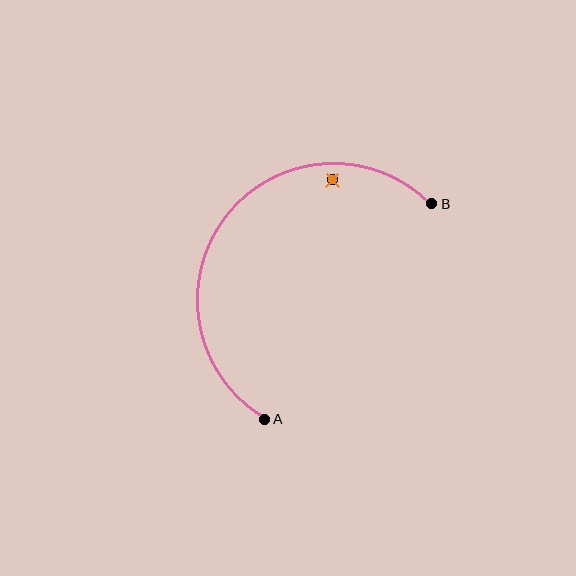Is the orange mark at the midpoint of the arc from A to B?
No — the orange mark does not lie on the arc at all. It sits slightly inside the curve.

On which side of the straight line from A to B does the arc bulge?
The arc bulges above and to the left of the straight line connecting A and B.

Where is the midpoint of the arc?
The arc midpoint is the point on the curve farthest from the straight line joining A and B. It sits above and to the left of that line.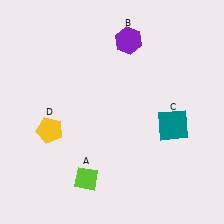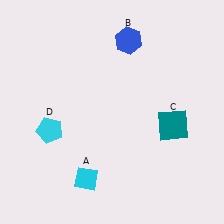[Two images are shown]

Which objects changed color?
A changed from lime to cyan. B changed from purple to blue. D changed from yellow to cyan.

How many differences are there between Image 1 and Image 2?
There are 3 differences between the two images.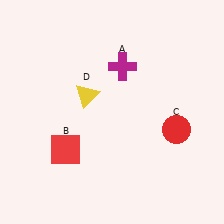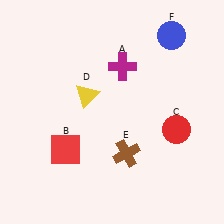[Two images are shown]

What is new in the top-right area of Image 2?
A blue circle (F) was added in the top-right area of Image 2.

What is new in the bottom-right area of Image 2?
A brown cross (E) was added in the bottom-right area of Image 2.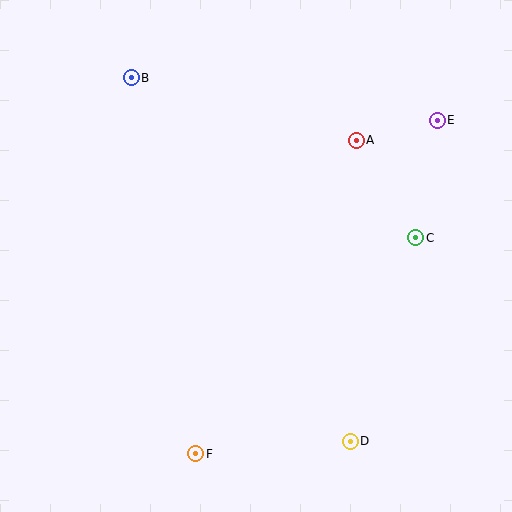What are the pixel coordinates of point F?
Point F is at (196, 454).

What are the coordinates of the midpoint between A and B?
The midpoint between A and B is at (244, 109).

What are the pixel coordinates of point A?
Point A is at (356, 140).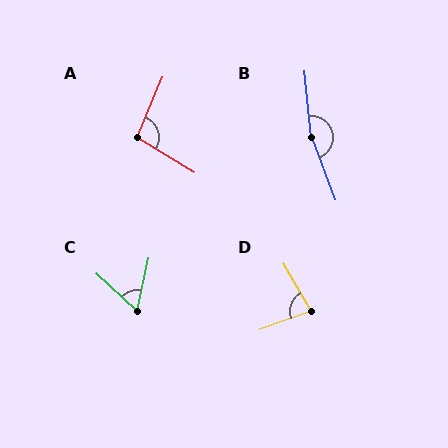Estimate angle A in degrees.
Approximately 99 degrees.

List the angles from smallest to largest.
C (60°), D (81°), A (99°), B (165°).